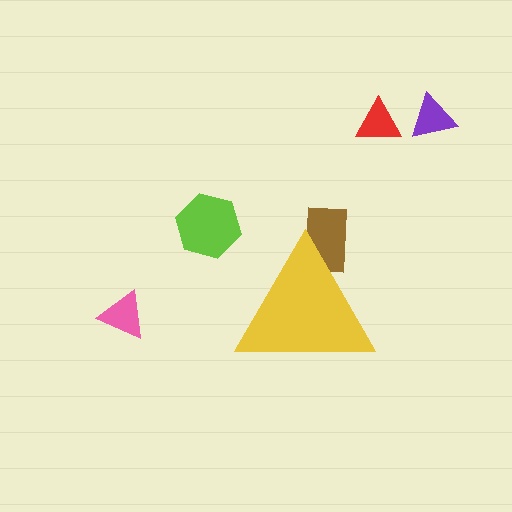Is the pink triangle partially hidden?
No, the pink triangle is fully visible.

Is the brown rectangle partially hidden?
Yes, the brown rectangle is partially hidden behind the yellow triangle.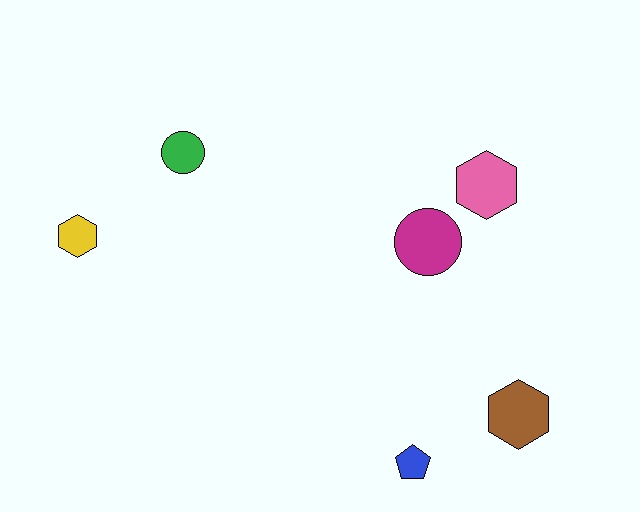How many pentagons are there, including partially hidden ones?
There is 1 pentagon.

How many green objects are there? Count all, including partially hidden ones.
There is 1 green object.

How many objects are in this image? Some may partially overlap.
There are 6 objects.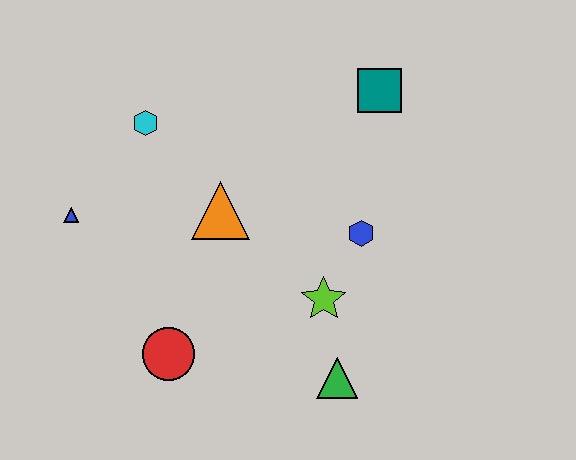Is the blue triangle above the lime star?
Yes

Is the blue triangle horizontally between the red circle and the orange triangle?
No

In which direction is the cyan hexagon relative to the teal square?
The cyan hexagon is to the left of the teal square.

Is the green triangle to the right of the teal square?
No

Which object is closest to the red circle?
The orange triangle is closest to the red circle.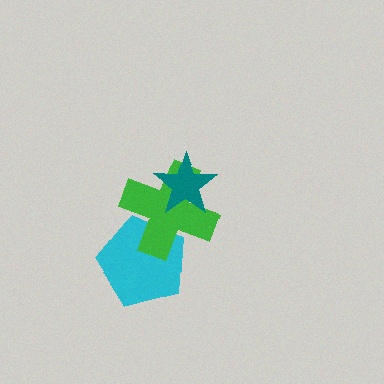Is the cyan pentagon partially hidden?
Yes, it is partially covered by another shape.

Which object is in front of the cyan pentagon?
The green cross is in front of the cyan pentagon.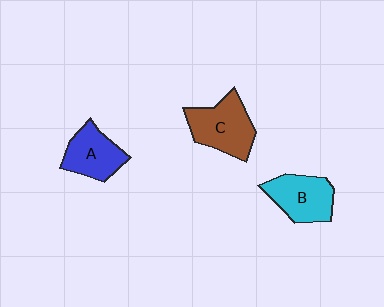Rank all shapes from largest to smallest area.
From largest to smallest: C (brown), B (cyan), A (blue).